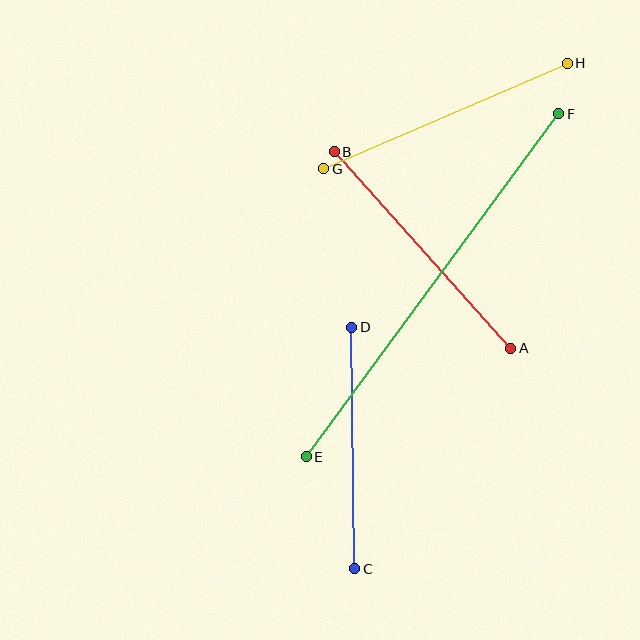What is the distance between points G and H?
The distance is approximately 265 pixels.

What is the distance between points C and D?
The distance is approximately 242 pixels.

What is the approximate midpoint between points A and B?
The midpoint is at approximately (423, 250) pixels.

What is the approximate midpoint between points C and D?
The midpoint is at approximately (353, 448) pixels.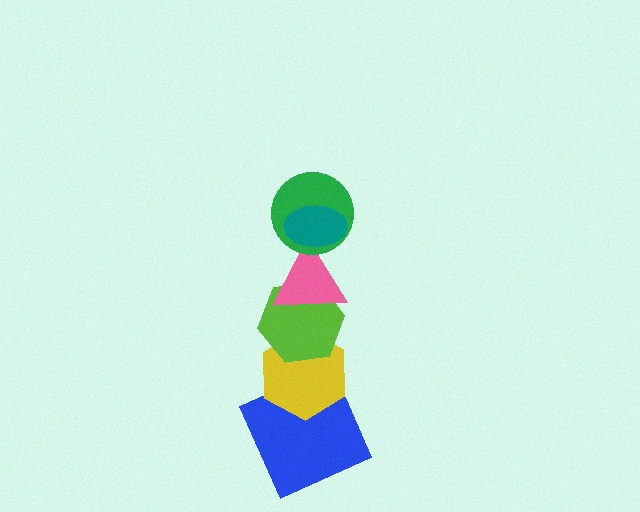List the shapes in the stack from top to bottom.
From top to bottom: the teal ellipse, the green circle, the pink triangle, the lime hexagon, the yellow hexagon, the blue square.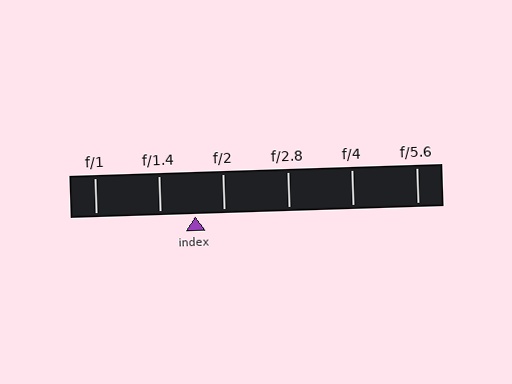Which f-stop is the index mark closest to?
The index mark is closest to f/2.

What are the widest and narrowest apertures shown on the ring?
The widest aperture shown is f/1 and the narrowest is f/5.6.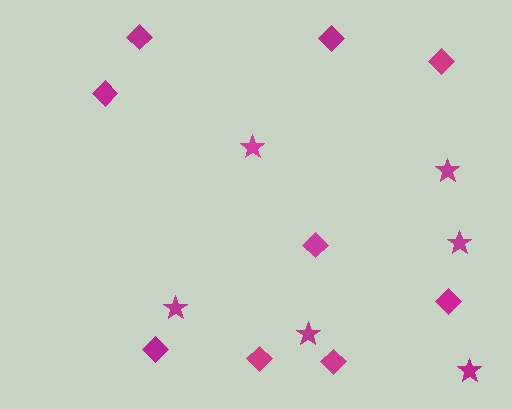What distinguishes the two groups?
There are 2 groups: one group of diamonds (9) and one group of stars (6).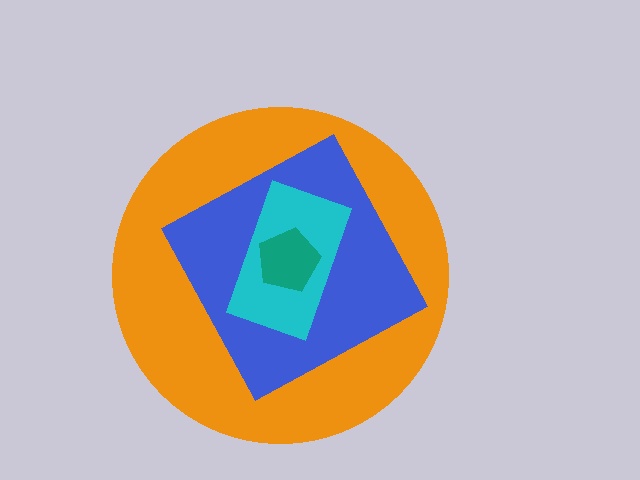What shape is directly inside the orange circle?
The blue diamond.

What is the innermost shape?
The teal pentagon.